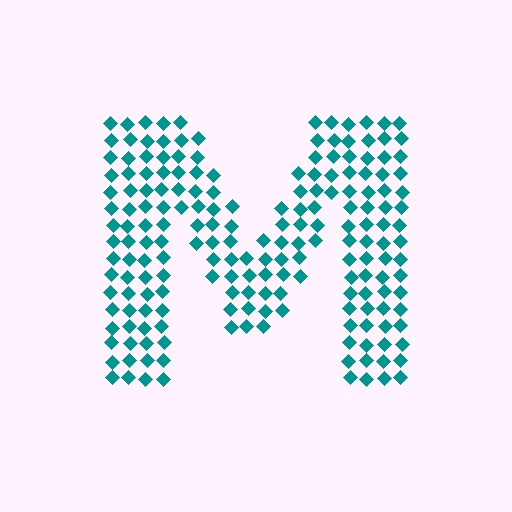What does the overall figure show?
The overall figure shows the letter M.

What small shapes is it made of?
It is made of small diamonds.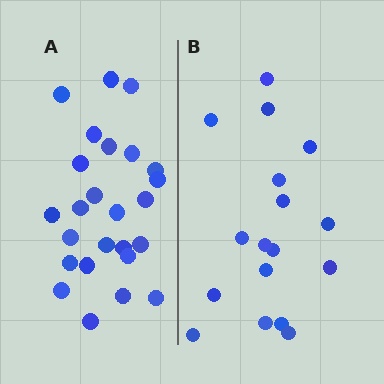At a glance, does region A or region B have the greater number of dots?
Region A (the left region) has more dots.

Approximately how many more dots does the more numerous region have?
Region A has roughly 8 or so more dots than region B.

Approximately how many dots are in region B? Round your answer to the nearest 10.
About 20 dots. (The exact count is 17, which rounds to 20.)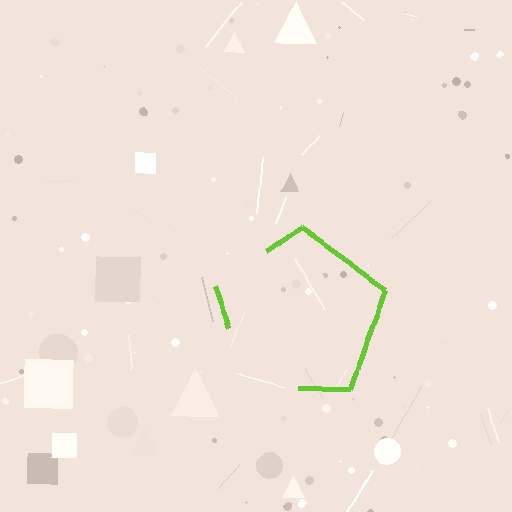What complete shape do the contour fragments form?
The contour fragments form a pentagon.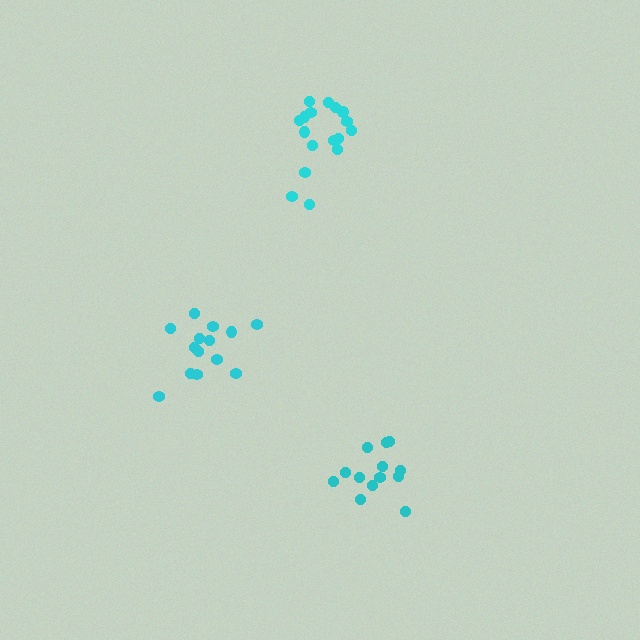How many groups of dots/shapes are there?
There are 3 groups.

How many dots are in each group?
Group 1: 14 dots, Group 2: 13 dots, Group 3: 17 dots (44 total).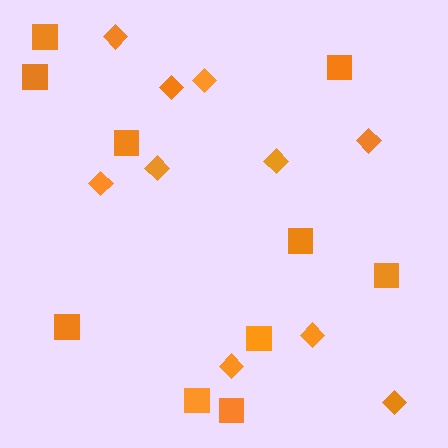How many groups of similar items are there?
There are 2 groups: one group of diamonds (10) and one group of squares (10).